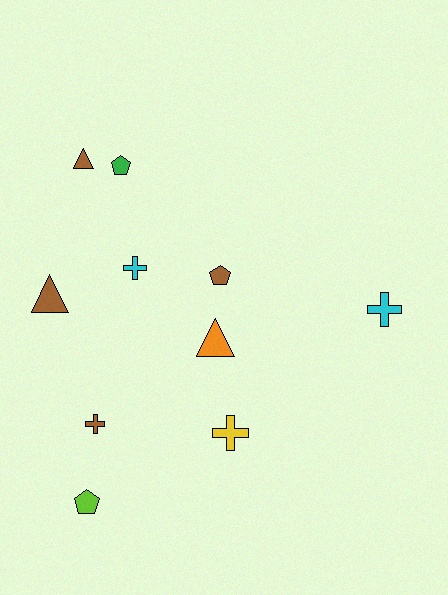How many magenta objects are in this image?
There are no magenta objects.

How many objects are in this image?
There are 10 objects.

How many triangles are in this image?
There are 3 triangles.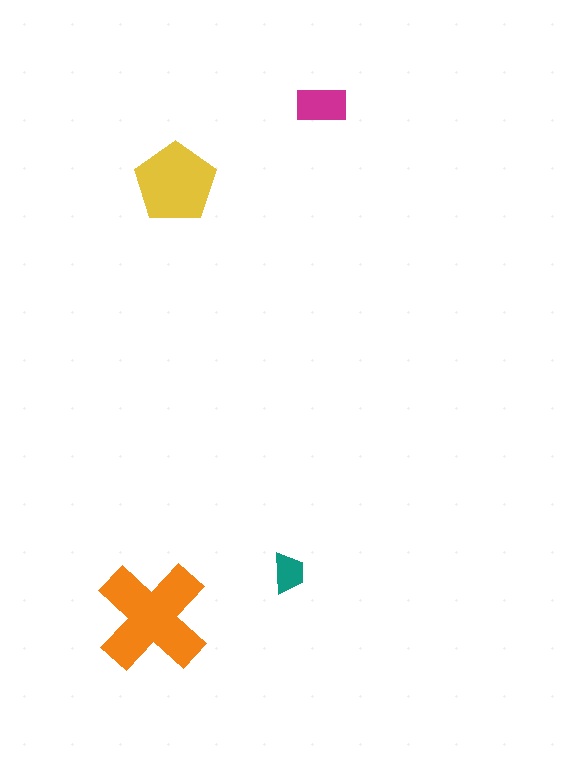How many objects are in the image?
There are 4 objects in the image.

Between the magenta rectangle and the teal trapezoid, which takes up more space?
The magenta rectangle.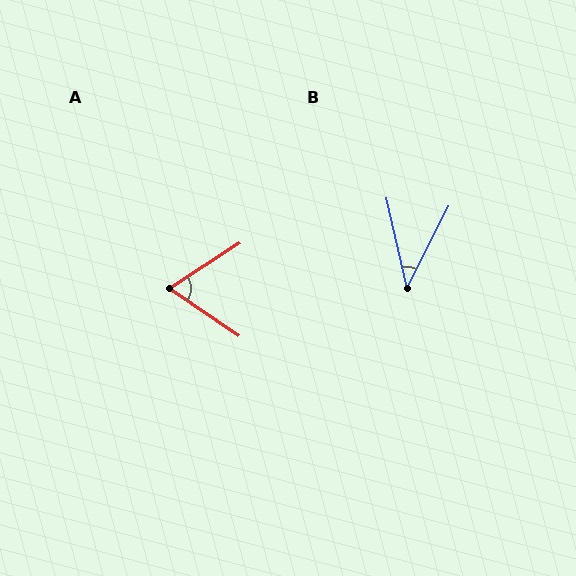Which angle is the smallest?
B, at approximately 39 degrees.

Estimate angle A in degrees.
Approximately 67 degrees.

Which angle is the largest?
A, at approximately 67 degrees.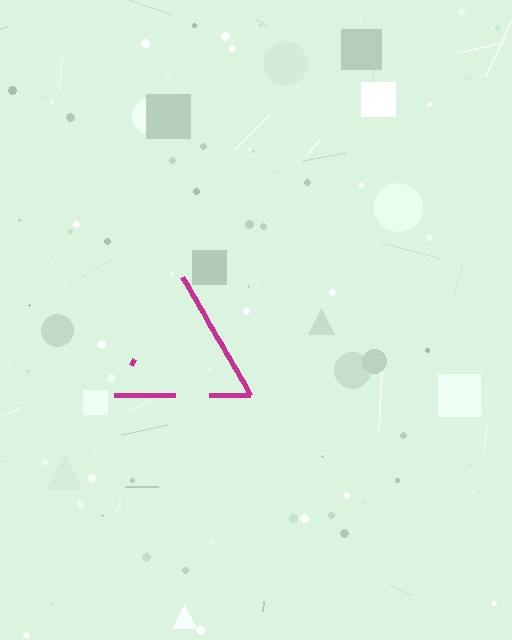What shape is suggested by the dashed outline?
The dashed outline suggests a triangle.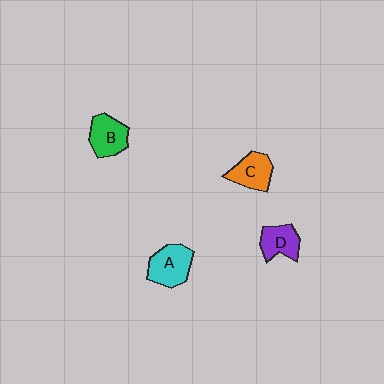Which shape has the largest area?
Shape A (cyan).